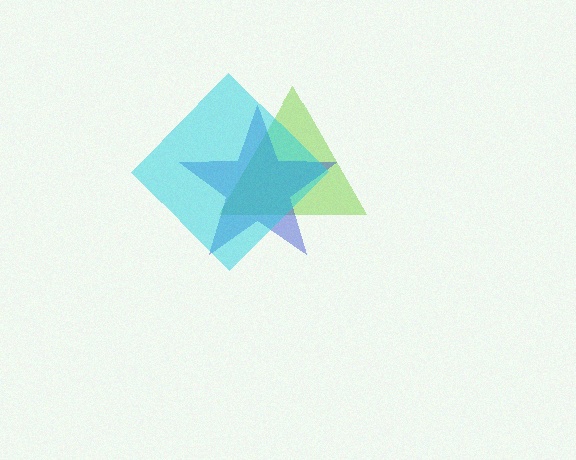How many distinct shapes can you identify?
There are 3 distinct shapes: a lime triangle, a blue star, a cyan diamond.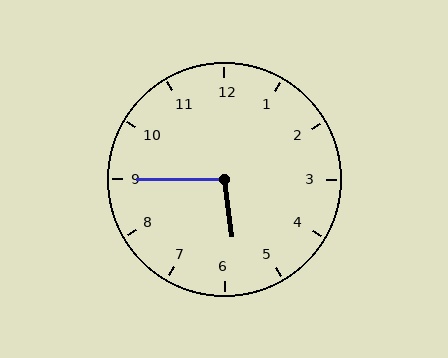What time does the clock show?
5:45.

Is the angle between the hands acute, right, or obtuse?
It is obtuse.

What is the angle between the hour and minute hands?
Approximately 98 degrees.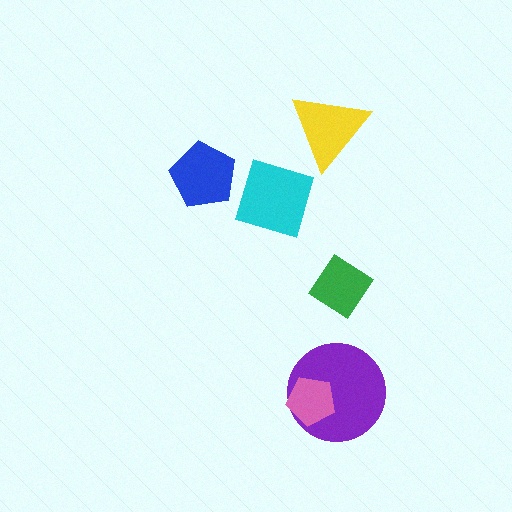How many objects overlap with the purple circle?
1 object overlaps with the purple circle.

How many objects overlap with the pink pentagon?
1 object overlaps with the pink pentagon.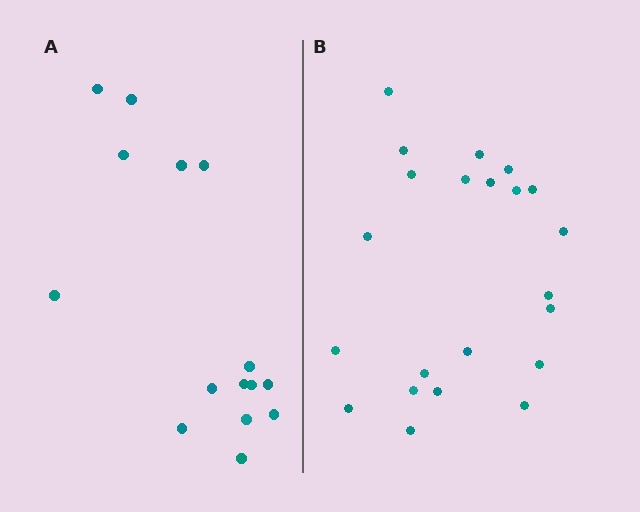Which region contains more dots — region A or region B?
Region B (the right region) has more dots.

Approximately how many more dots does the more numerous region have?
Region B has roughly 8 or so more dots than region A.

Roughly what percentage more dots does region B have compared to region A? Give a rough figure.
About 45% more.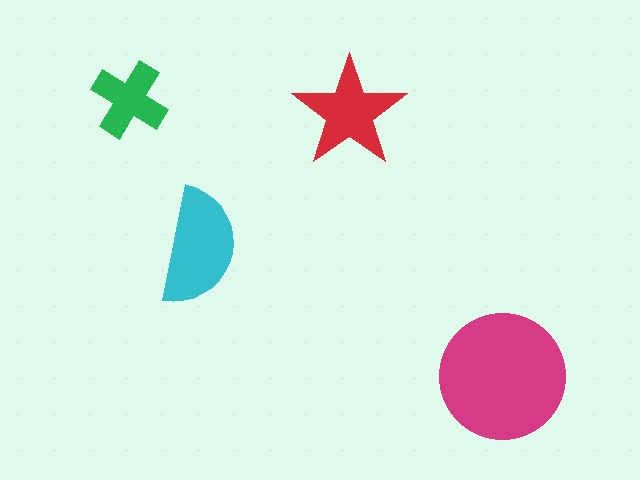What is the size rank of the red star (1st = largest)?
3rd.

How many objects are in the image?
There are 4 objects in the image.